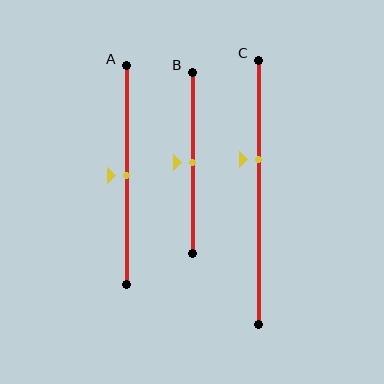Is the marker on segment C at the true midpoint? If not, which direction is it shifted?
No, the marker on segment C is shifted upward by about 12% of the segment length.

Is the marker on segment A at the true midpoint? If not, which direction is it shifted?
Yes, the marker on segment A is at the true midpoint.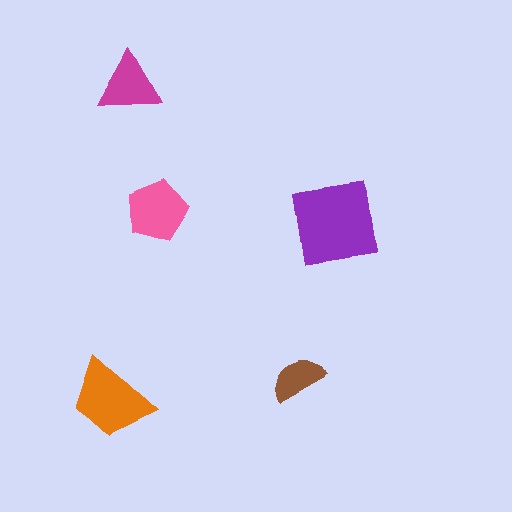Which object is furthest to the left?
The orange trapezoid is leftmost.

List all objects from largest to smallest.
The purple square, the orange trapezoid, the pink pentagon, the magenta triangle, the brown semicircle.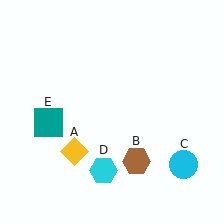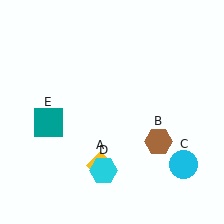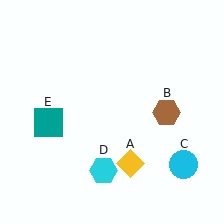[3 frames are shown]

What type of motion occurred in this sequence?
The yellow diamond (object A), brown hexagon (object B) rotated counterclockwise around the center of the scene.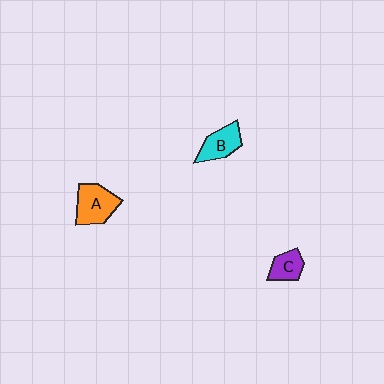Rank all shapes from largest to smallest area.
From largest to smallest: A (orange), B (cyan), C (purple).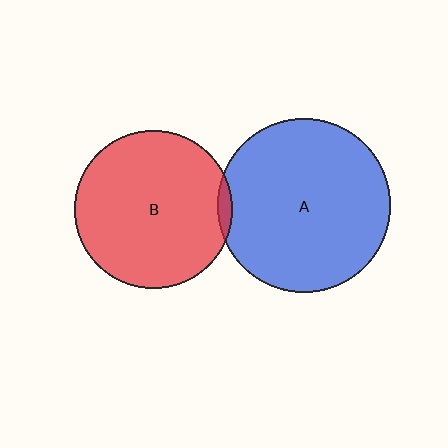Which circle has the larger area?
Circle A (blue).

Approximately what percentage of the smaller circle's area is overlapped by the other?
Approximately 5%.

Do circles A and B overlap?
Yes.